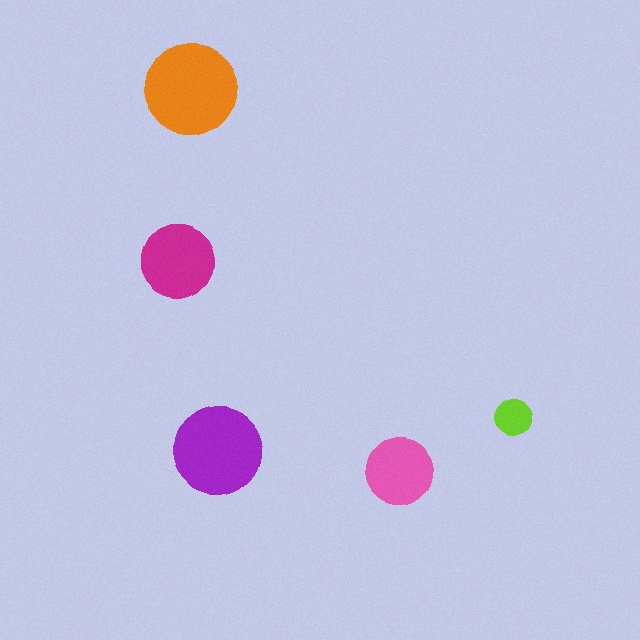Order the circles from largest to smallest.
the orange one, the purple one, the magenta one, the pink one, the lime one.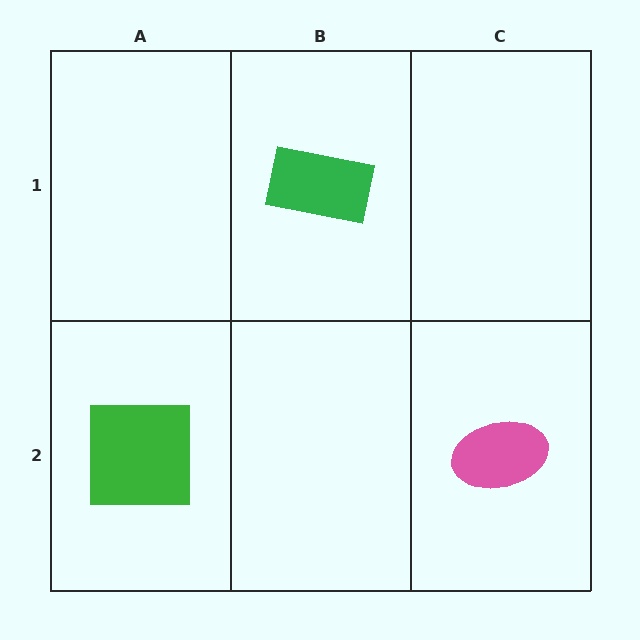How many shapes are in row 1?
1 shape.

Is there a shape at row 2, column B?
No, that cell is empty.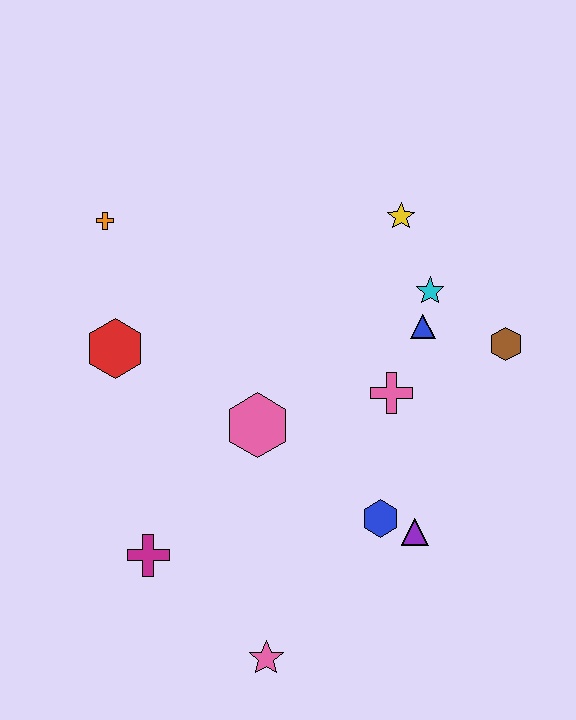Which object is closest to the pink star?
The magenta cross is closest to the pink star.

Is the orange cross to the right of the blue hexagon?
No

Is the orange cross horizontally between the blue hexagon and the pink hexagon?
No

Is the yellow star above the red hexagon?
Yes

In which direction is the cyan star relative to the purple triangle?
The cyan star is above the purple triangle.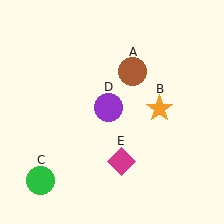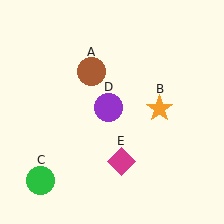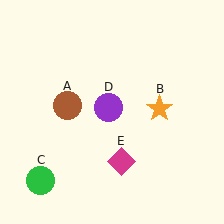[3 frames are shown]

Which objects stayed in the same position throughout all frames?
Orange star (object B) and green circle (object C) and purple circle (object D) and magenta diamond (object E) remained stationary.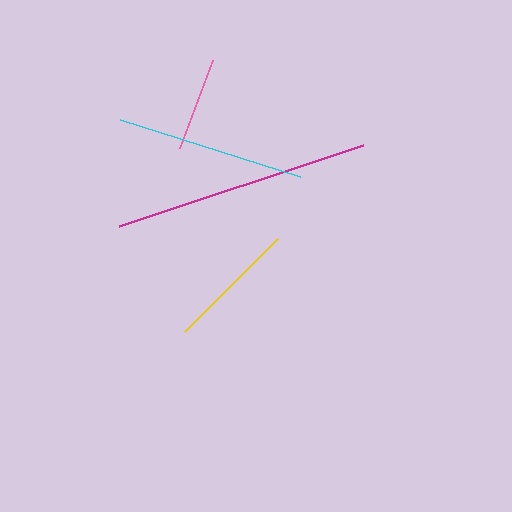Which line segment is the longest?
The magenta line is the longest at approximately 257 pixels.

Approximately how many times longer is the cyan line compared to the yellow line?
The cyan line is approximately 1.4 times the length of the yellow line.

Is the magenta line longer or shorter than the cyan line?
The magenta line is longer than the cyan line.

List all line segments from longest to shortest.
From longest to shortest: magenta, cyan, yellow, pink.